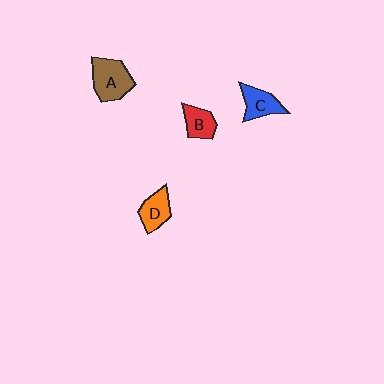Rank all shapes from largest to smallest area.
From largest to smallest: A (brown), C (blue), D (orange), B (red).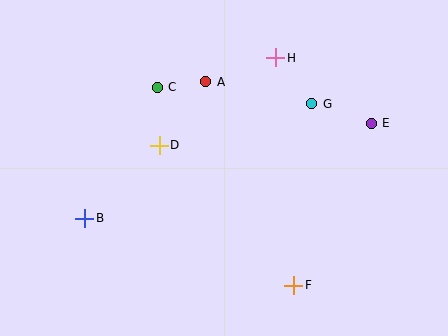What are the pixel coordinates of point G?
Point G is at (312, 104).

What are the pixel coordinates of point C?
Point C is at (157, 87).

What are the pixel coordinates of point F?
Point F is at (294, 285).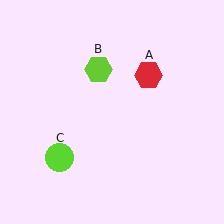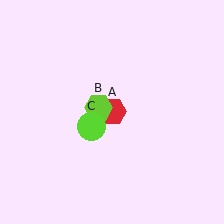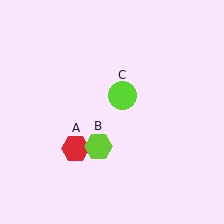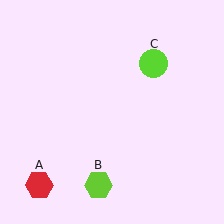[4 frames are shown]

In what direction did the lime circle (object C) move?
The lime circle (object C) moved up and to the right.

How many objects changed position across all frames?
3 objects changed position: red hexagon (object A), lime hexagon (object B), lime circle (object C).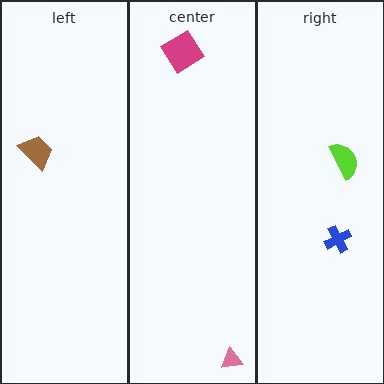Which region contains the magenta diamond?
The center region.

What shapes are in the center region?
The magenta diamond, the pink triangle.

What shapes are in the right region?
The lime semicircle, the blue cross.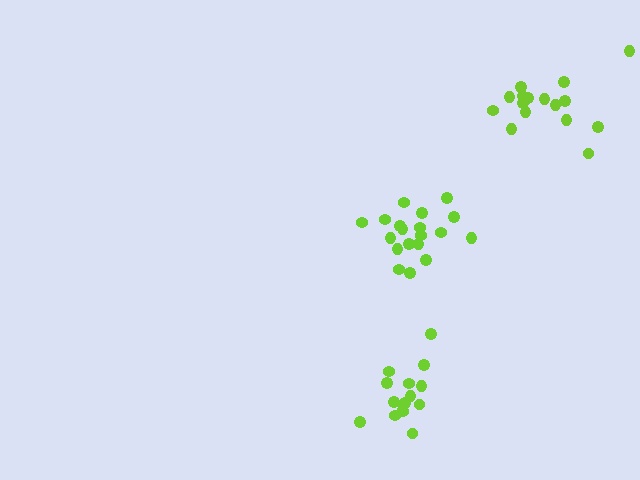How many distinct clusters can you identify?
There are 3 distinct clusters.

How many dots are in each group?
Group 1: 16 dots, Group 2: 19 dots, Group 3: 15 dots (50 total).